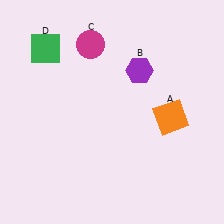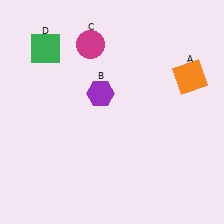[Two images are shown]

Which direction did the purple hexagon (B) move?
The purple hexagon (B) moved left.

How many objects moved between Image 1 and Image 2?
2 objects moved between the two images.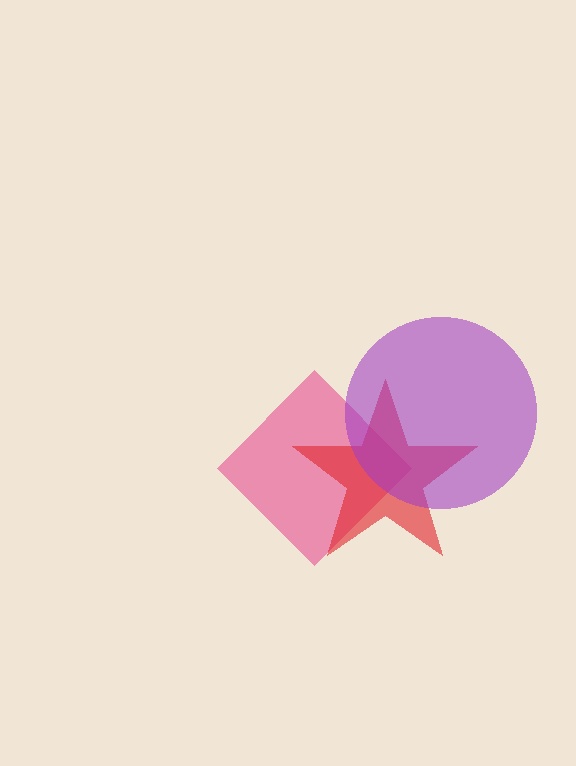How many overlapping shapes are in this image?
There are 3 overlapping shapes in the image.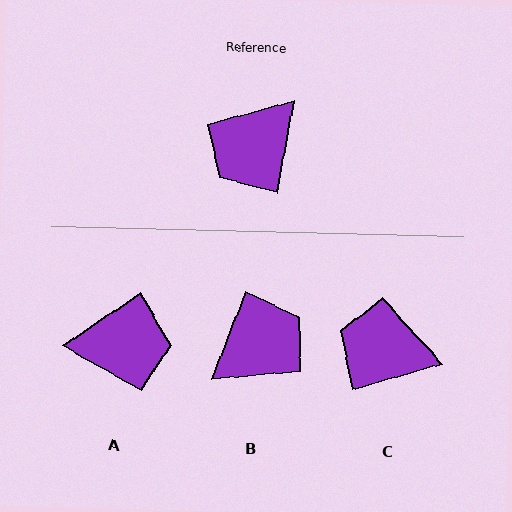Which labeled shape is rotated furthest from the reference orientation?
B, about 169 degrees away.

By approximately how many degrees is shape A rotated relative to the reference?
Approximately 135 degrees counter-clockwise.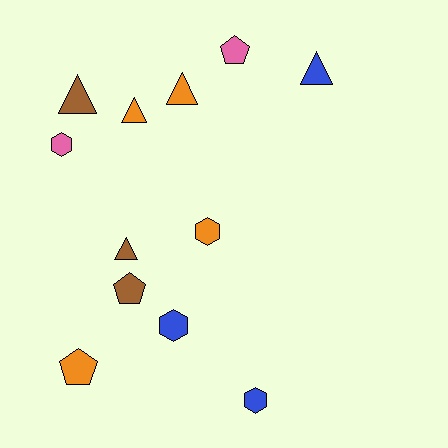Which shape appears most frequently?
Triangle, with 5 objects.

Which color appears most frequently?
Orange, with 4 objects.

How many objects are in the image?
There are 12 objects.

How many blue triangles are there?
There is 1 blue triangle.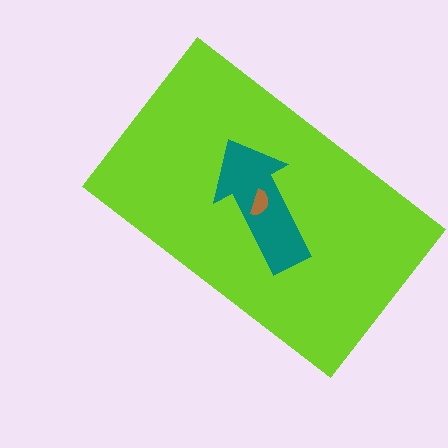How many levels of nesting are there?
3.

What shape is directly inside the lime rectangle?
The teal arrow.